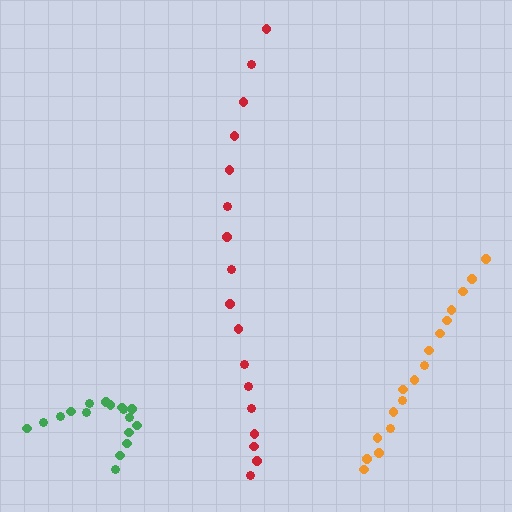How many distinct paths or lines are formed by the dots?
There are 3 distinct paths.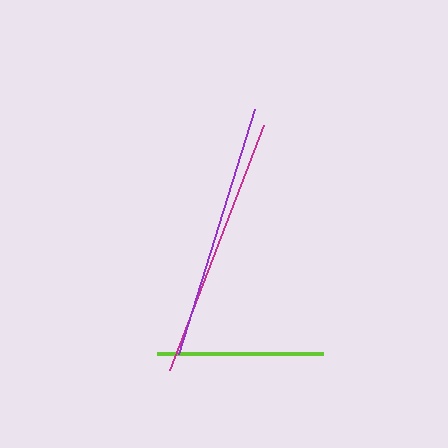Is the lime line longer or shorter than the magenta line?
The magenta line is longer than the lime line.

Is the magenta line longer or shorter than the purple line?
The magenta line is longer than the purple line.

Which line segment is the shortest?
The lime line is the shortest at approximately 166 pixels.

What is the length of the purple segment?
The purple segment is approximately 256 pixels long.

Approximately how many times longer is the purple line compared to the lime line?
The purple line is approximately 1.5 times the length of the lime line.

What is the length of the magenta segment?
The magenta segment is approximately 261 pixels long.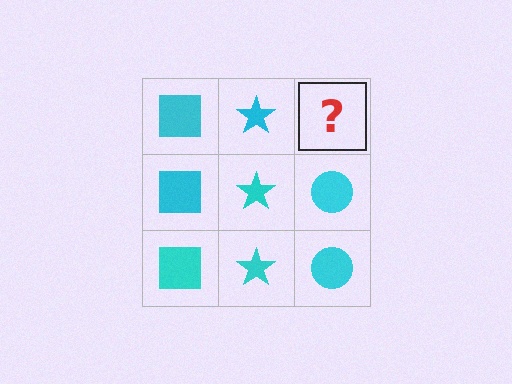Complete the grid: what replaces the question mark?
The question mark should be replaced with a cyan circle.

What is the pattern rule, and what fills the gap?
The rule is that each column has a consistent shape. The gap should be filled with a cyan circle.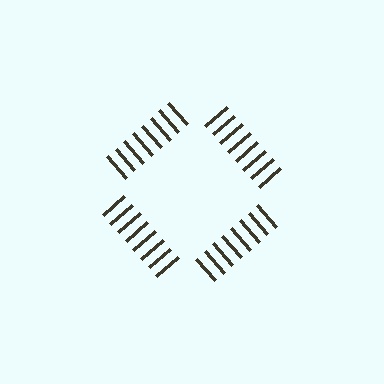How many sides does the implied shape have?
4 sides — the line-ends trace a square.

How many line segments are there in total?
32 — 8 along each of the 4 edges.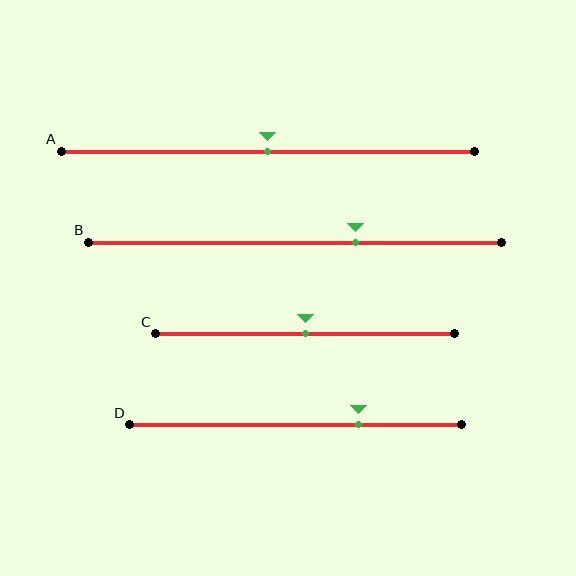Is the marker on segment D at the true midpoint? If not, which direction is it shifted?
No, the marker on segment D is shifted to the right by about 19% of the segment length.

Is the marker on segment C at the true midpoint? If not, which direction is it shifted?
Yes, the marker on segment C is at the true midpoint.